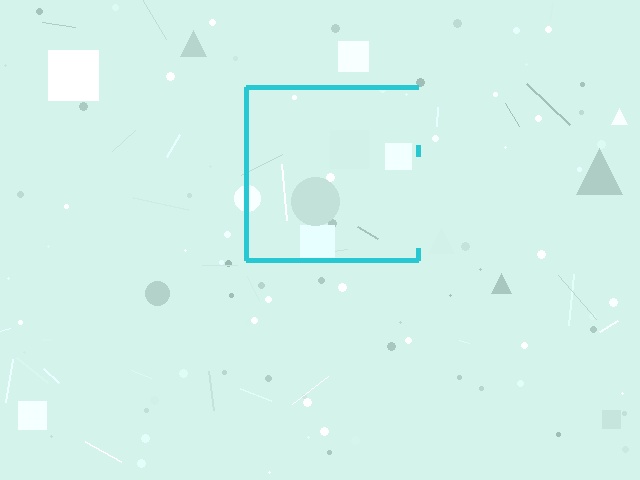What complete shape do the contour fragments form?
The contour fragments form a square.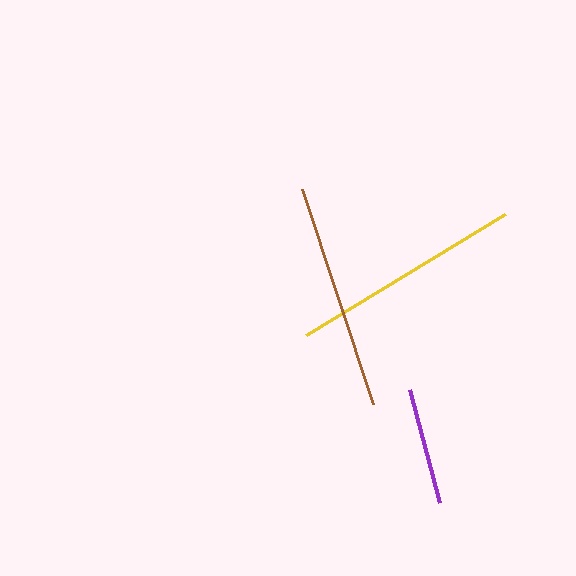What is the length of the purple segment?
The purple segment is approximately 117 pixels long.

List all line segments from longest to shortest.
From longest to shortest: yellow, brown, purple.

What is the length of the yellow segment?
The yellow segment is approximately 233 pixels long.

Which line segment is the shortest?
The purple line is the shortest at approximately 117 pixels.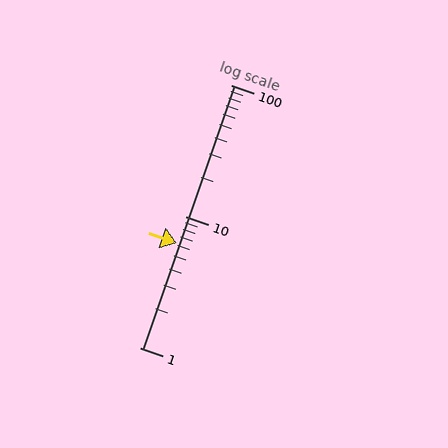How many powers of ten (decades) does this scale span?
The scale spans 2 decades, from 1 to 100.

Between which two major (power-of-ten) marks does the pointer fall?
The pointer is between 1 and 10.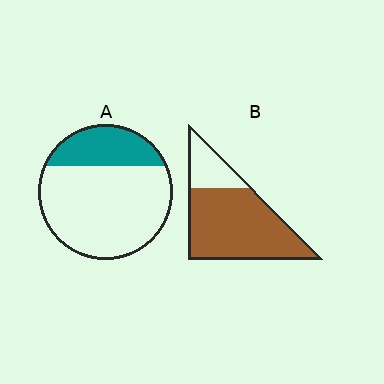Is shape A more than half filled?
No.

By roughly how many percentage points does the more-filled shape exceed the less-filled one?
By roughly 50 percentage points (B over A).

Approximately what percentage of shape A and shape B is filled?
A is approximately 25% and B is approximately 80%.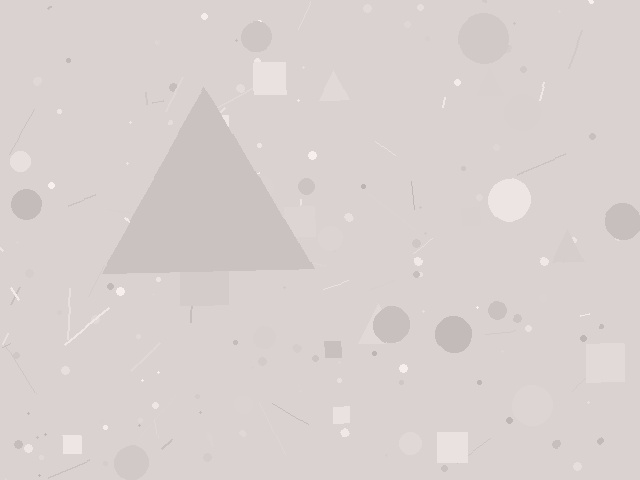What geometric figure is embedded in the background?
A triangle is embedded in the background.